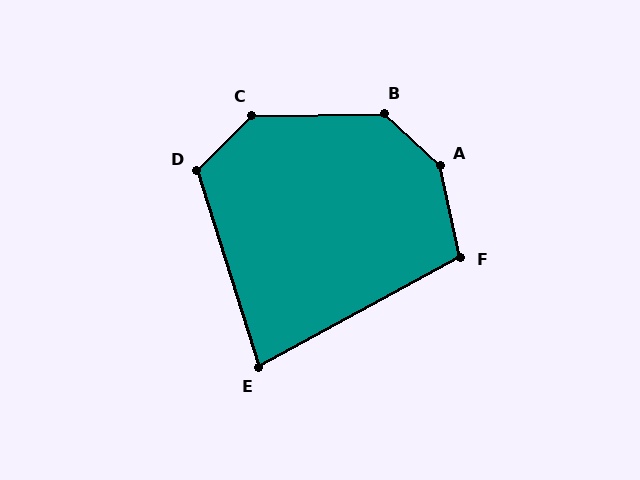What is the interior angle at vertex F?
Approximately 106 degrees (obtuse).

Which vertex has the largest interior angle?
A, at approximately 145 degrees.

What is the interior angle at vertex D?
Approximately 117 degrees (obtuse).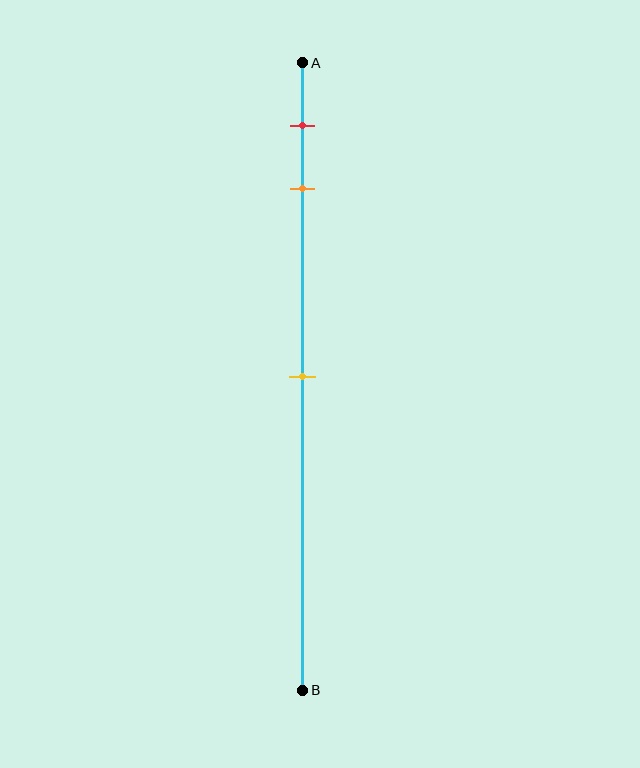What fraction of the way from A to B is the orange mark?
The orange mark is approximately 20% (0.2) of the way from A to B.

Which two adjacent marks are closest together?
The red and orange marks are the closest adjacent pair.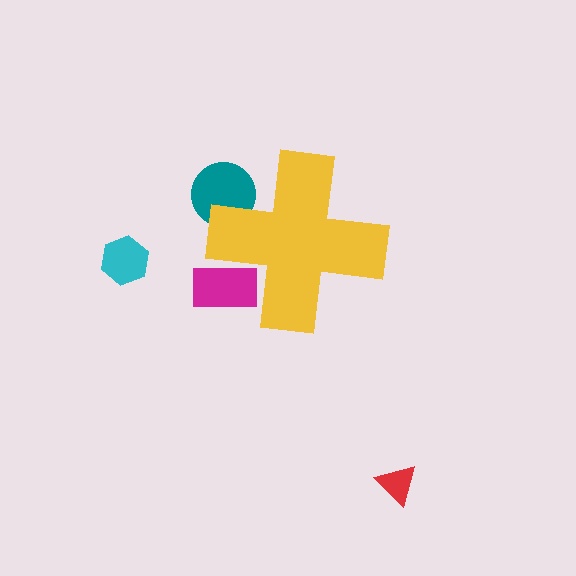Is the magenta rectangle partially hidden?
Yes, the magenta rectangle is partially hidden behind the yellow cross.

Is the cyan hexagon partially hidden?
No, the cyan hexagon is fully visible.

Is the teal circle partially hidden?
Yes, the teal circle is partially hidden behind the yellow cross.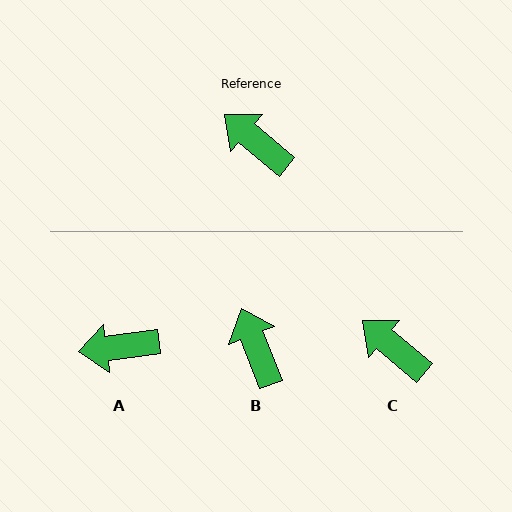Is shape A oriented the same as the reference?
No, it is off by about 48 degrees.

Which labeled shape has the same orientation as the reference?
C.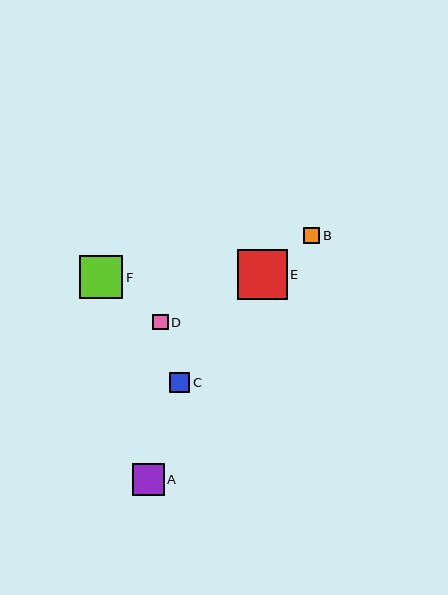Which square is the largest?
Square E is the largest with a size of approximately 50 pixels.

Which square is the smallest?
Square D is the smallest with a size of approximately 15 pixels.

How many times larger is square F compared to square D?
Square F is approximately 2.8 times the size of square D.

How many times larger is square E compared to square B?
Square E is approximately 3.1 times the size of square B.